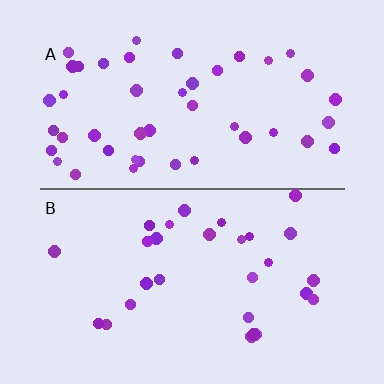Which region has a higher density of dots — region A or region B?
A (the top).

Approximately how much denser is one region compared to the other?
Approximately 1.6× — region A over region B.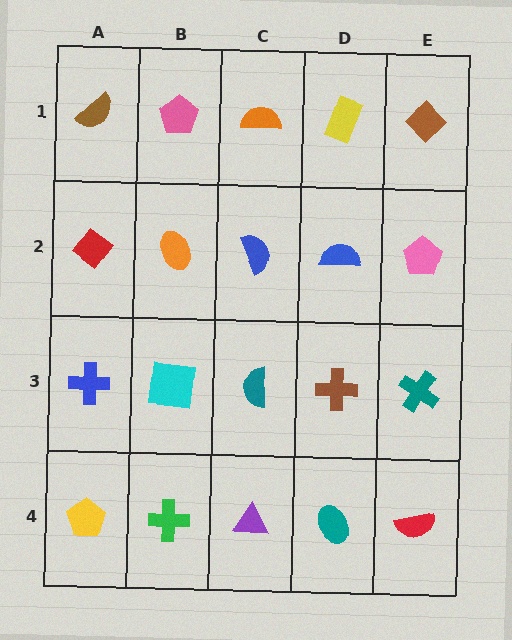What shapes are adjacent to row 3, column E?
A pink pentagon (row 2, column E), a red semicircle (row 4, column E), a brown cross (row 3, column D).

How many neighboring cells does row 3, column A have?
3.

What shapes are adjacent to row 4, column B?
A cyan square (row 3, column B), a yellow pentagon (row 4, column A), a purple triangle (row 4, column C).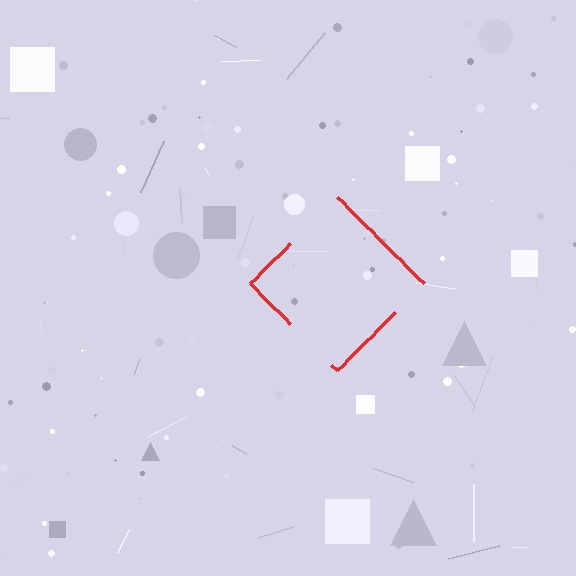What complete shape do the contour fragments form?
The contour fragments form a diamond.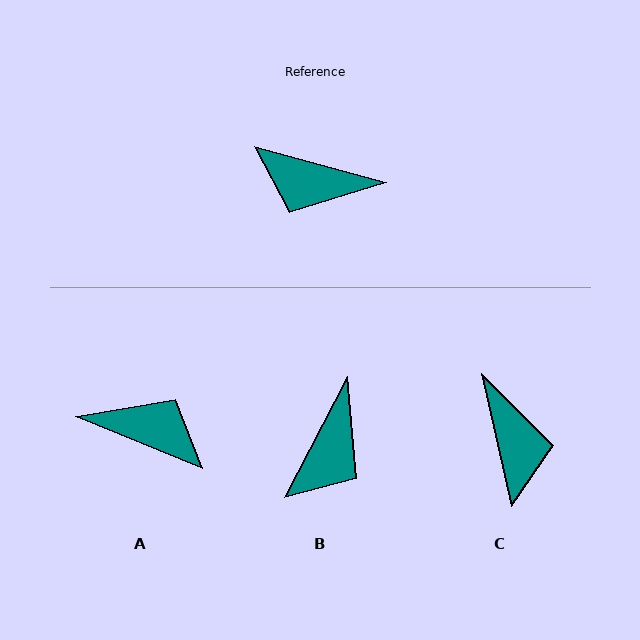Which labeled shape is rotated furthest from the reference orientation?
A, about 173 degrees away.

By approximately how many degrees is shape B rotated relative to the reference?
Approximately 78 degrees counter-clockwise.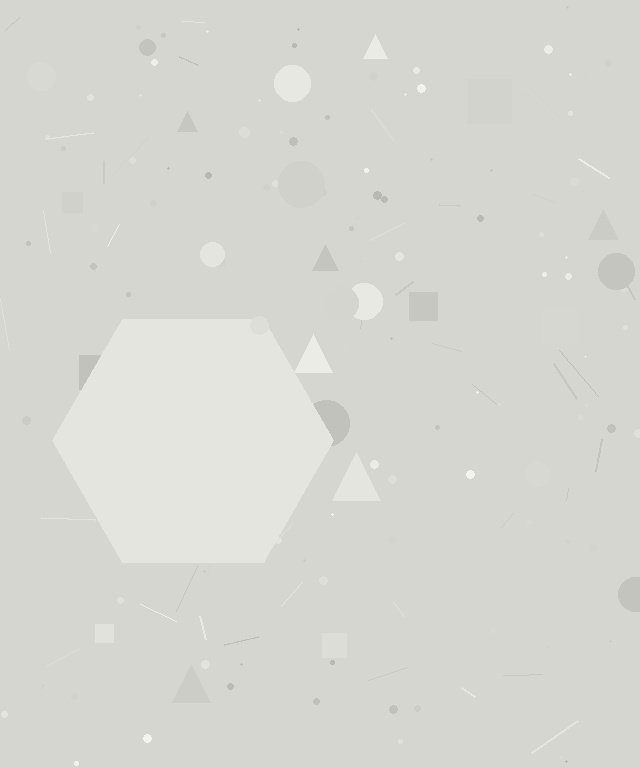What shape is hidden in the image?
A hexagon is hidden in the image.